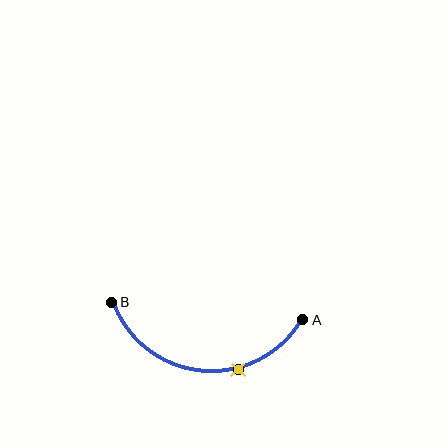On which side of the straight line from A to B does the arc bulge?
The arc bulges below the straight line connecting A and B.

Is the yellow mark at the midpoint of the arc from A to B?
No. The yellow mark lies on the arc but is closer to endpoint A. The arc midpoint would be at the point on the curve equidistant along the arc from both A and B.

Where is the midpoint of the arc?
The arc midpoint is the point on the curve farthest from the straight line joining A and B. It sits below that line.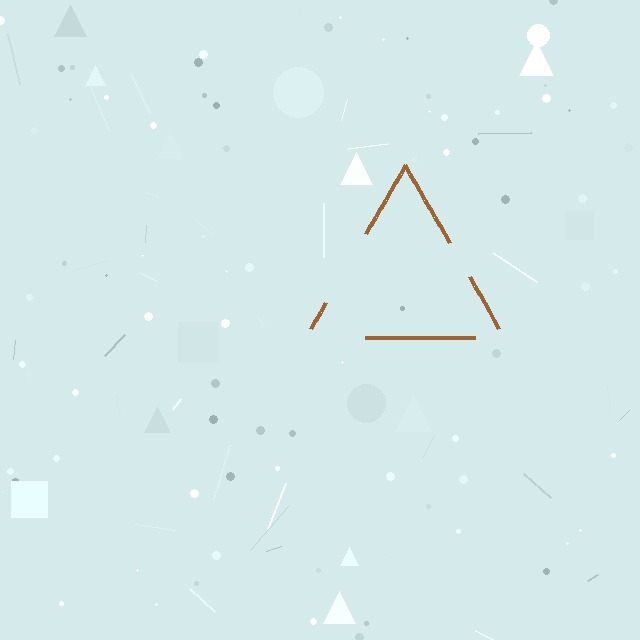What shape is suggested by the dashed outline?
The dashed outline suggests a triangle.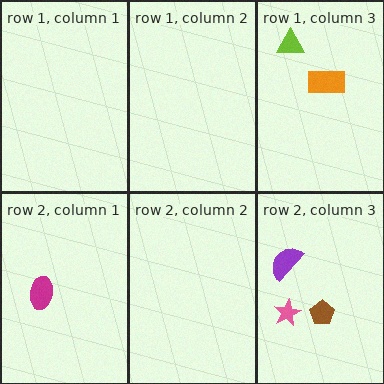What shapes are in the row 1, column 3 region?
The orange rectangle, the lime triangle.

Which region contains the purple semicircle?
The row 2, column 3 region.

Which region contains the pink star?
The row 2, column 3 region.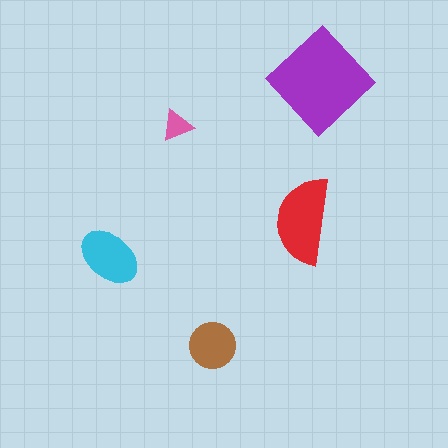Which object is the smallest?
The pink triangle.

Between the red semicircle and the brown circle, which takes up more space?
The red semicircle.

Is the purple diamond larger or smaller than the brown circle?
Larger.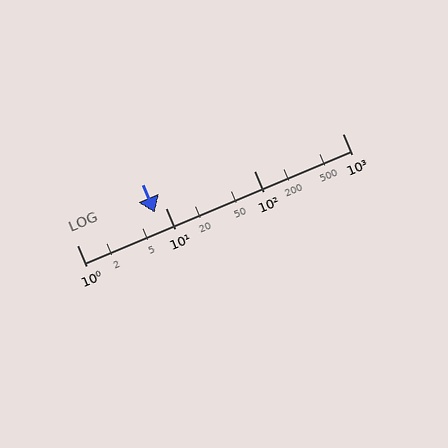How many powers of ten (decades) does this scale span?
The scale spans 3 decades, from 1 to 1000.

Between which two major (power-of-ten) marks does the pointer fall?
The pointer is between 1 and 10.